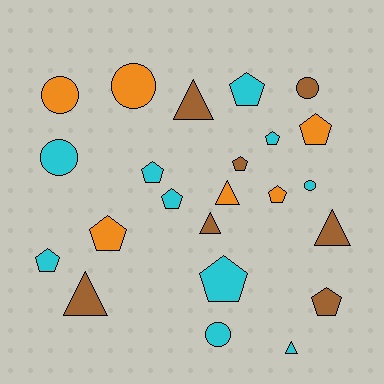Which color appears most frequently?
Cyan, with 10 objects.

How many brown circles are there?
There is 1 brown circle.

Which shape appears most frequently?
Pentagon, with 11 objects.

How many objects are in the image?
There are 23 objects.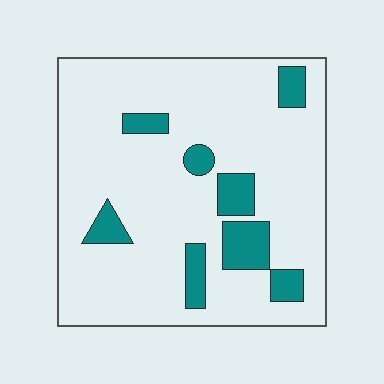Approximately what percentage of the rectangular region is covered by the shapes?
Approximately 15%.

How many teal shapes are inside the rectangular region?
8.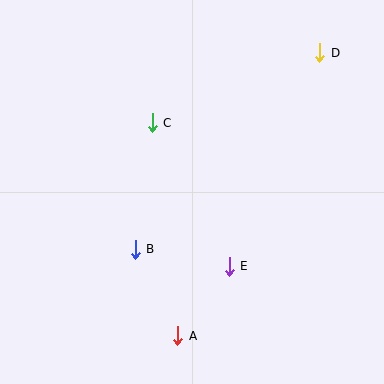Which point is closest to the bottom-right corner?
Point E is closest to the bottom-right corner.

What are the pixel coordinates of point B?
Point B is at (135, 249).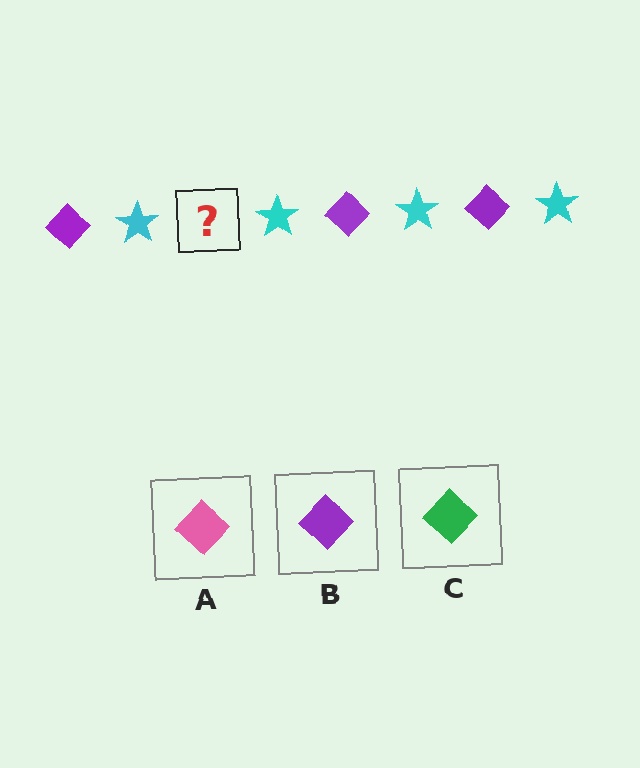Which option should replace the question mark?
Option B.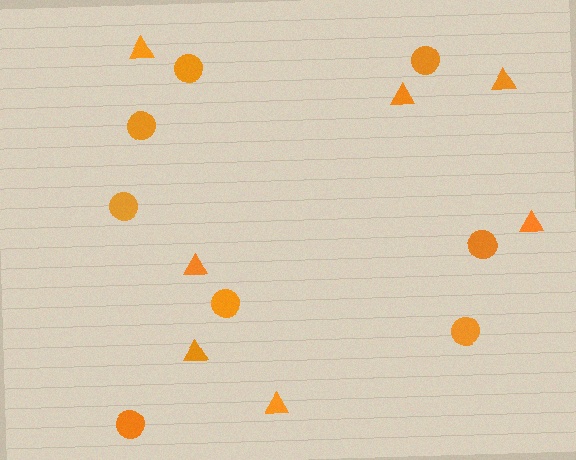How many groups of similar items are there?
There are 2 groups: one group of triangles (7) and one group of circles (8).